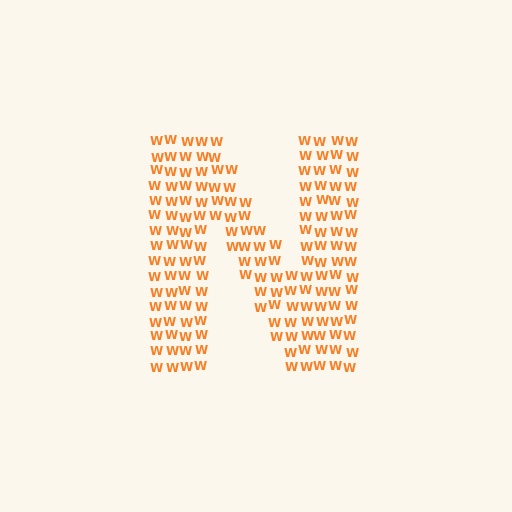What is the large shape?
The large shape is the letter N.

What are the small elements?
The small elements are letter W's.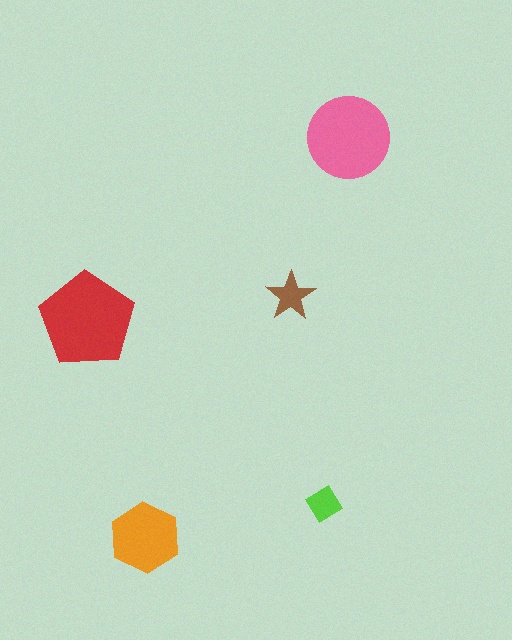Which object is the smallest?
The lime diamond.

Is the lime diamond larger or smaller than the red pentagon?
Smaller.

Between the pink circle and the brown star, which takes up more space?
The pink circle.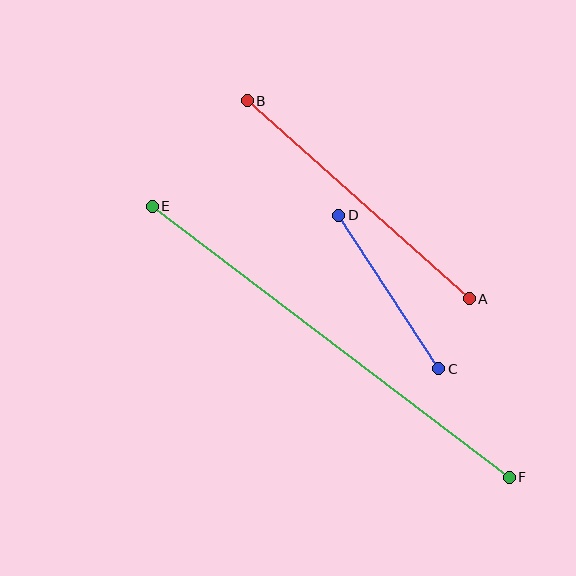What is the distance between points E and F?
The distance is approximately 448 pixels.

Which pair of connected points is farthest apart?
Points E and F are farthest apart.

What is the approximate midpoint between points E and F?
The midpoint is at approximately (331, 342) pixels.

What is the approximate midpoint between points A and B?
The midpoint is at approximately (358, 200) pixels.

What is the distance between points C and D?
The distance is approximately 183 pixels.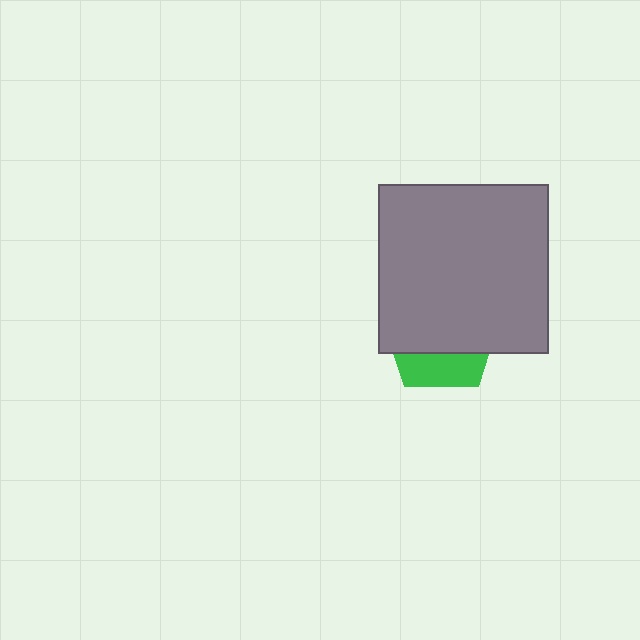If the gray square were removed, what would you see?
You would see the complete green pentagon.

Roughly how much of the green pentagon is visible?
A small part of it is visible (roughly 31%).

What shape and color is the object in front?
The object in front is a gray square.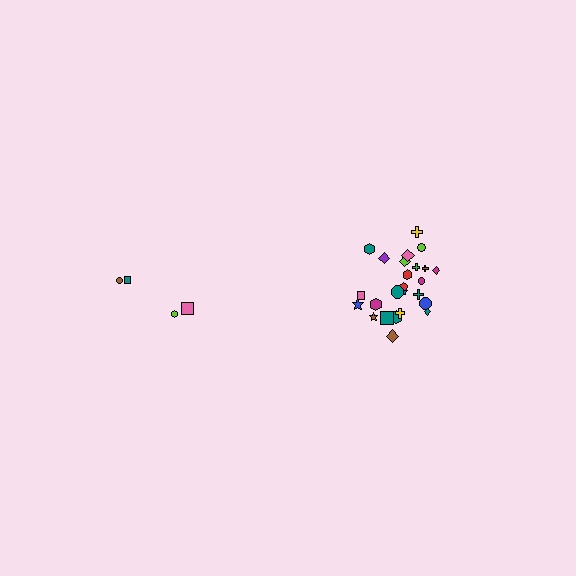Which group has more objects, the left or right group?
The right group.